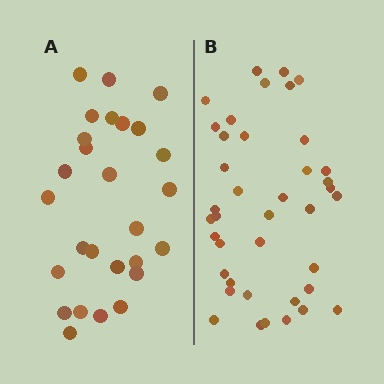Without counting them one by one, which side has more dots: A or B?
Region B (the right region) has more dots.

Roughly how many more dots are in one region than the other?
Region B has approximately 15 more dots than region A.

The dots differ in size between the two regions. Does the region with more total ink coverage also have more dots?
No. Region A has more total ink coverage because its dots are larger, but region B actually contains more individual dots. Total area can be misleading — the number of items is what matters here.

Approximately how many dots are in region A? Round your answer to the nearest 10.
About 30 dots. (The exact count is 27, which rounds to 30.)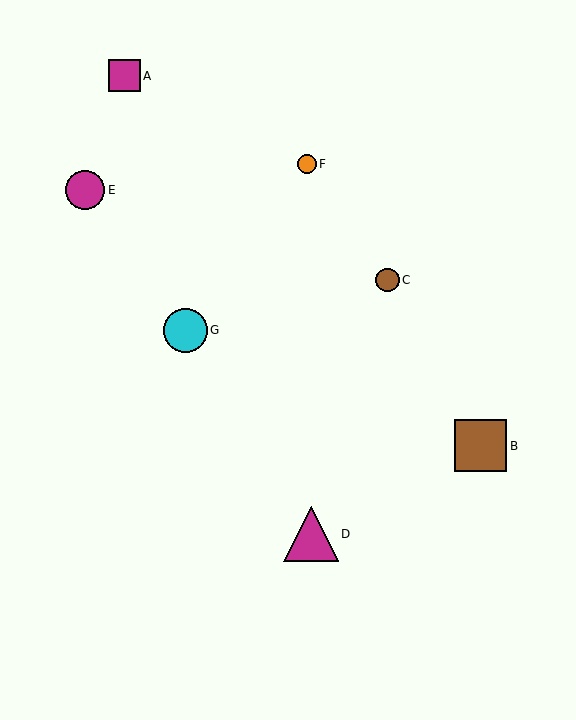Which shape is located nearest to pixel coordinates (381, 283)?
The brown circle (labeled C) at (387, 280) is nearest to that location.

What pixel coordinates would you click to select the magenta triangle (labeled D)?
Click at (311, 534) to select the magenta triangle D.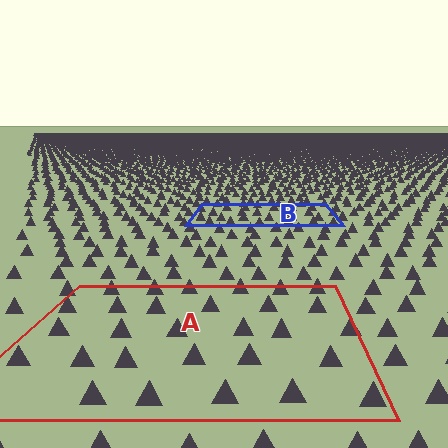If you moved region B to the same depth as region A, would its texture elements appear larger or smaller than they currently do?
They would appear larger. At a closer depth, the same texture elements are projected at a bigger on-screen size.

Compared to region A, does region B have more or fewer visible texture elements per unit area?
Region B has more texture elements per unit area — they are packed more densely because it is farther away.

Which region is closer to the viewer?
Region A is closer. The texture elements there are larger and more spread out.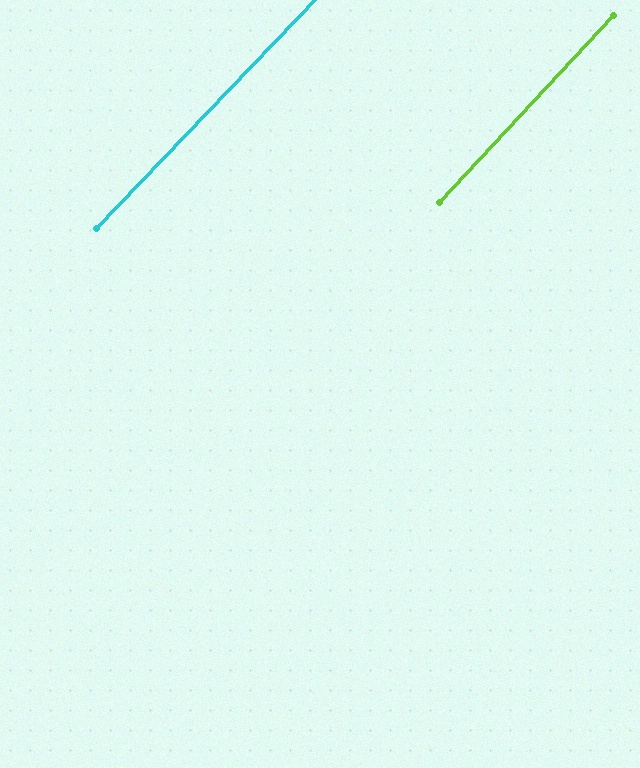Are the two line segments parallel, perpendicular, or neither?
Parallel — their directions differ by only 0.6°.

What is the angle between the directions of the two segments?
Approximately 1 degree.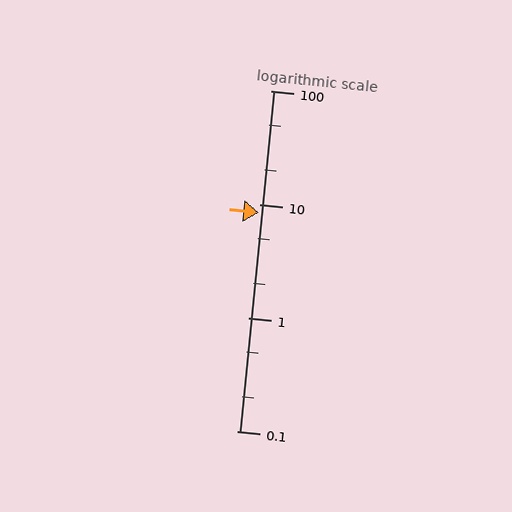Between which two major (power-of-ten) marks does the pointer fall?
The pointer is between 1 and 10.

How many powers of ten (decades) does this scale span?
The scale spans 3 decades, from 0.1 to 100.